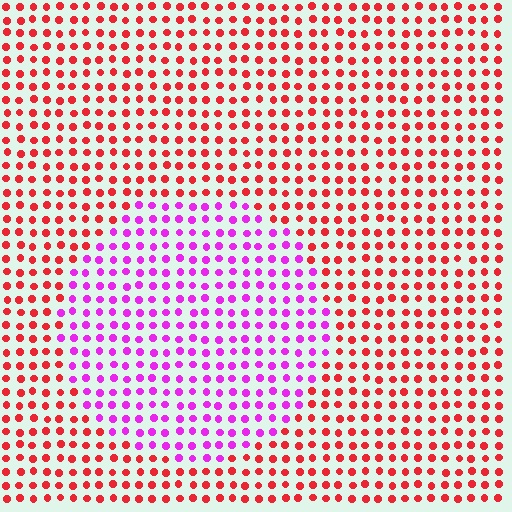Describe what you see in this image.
The image is filled with small red elements in a uniform arrangement. A circle-shaped region is visible where the elements are tinted to a slightly different hue, forming a subtle color boundary.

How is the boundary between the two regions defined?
The boundary is defined purely by a slight shift in hue (about 56 degrees). Spacing, size, and orientation are identical on both sides.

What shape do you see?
I see a circle.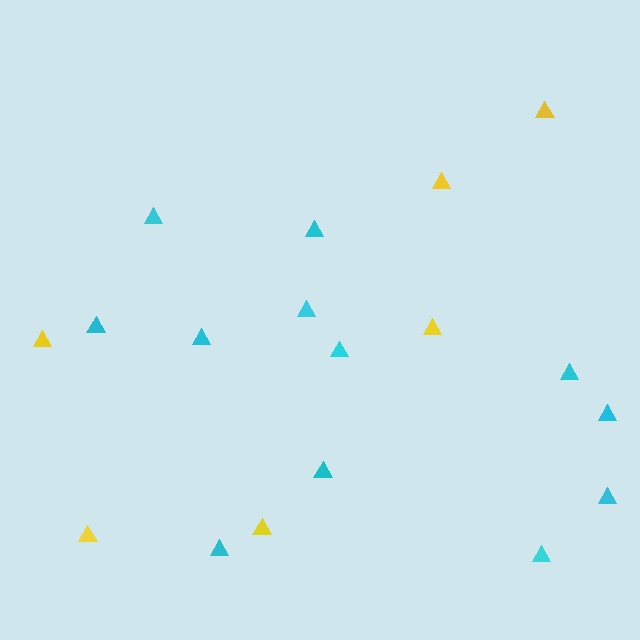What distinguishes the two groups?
There are 2 groups: one group of yellow triangles (6) and one group of cyan triangles (12).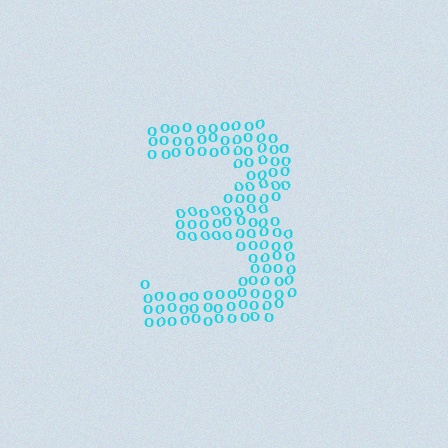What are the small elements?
The small elements are letter O's.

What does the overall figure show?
The overall figure shows the digit 3.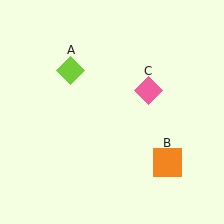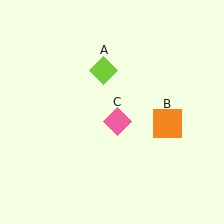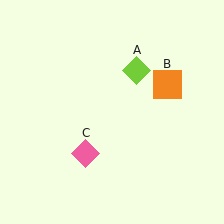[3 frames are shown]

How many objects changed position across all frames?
3 objects changed position: lime diamond (object A), orange square (object B), pink diamond (object C).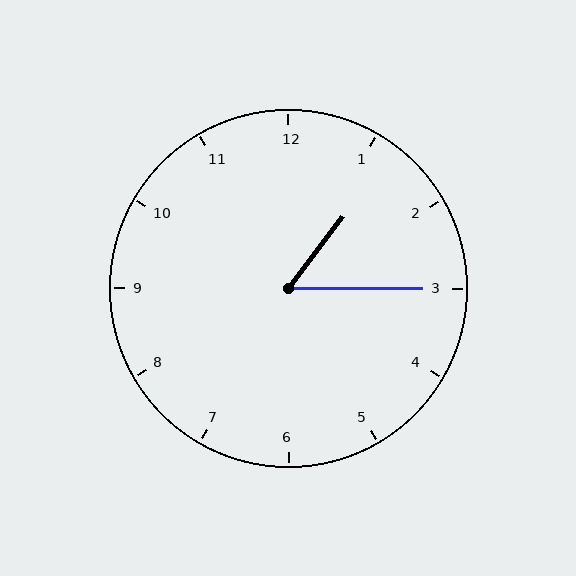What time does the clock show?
1:15.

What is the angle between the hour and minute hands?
Approximately 52 degrees.